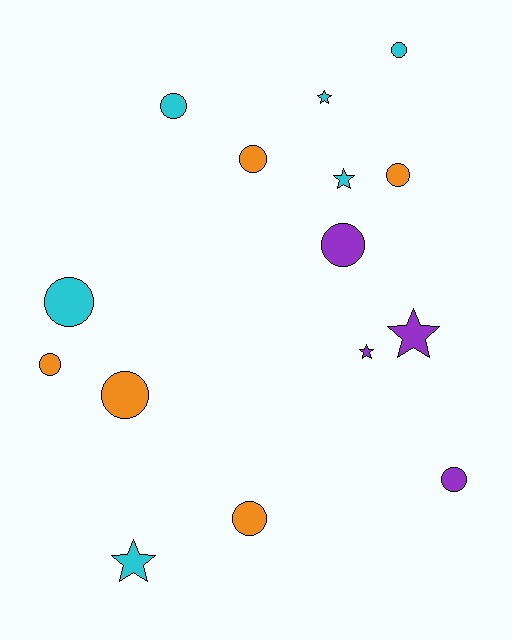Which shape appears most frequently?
Circle, with 10 objects.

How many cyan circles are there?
There are 3 cyan circles.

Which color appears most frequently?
Cyan, with 6 objects.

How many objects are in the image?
There are 15 objects.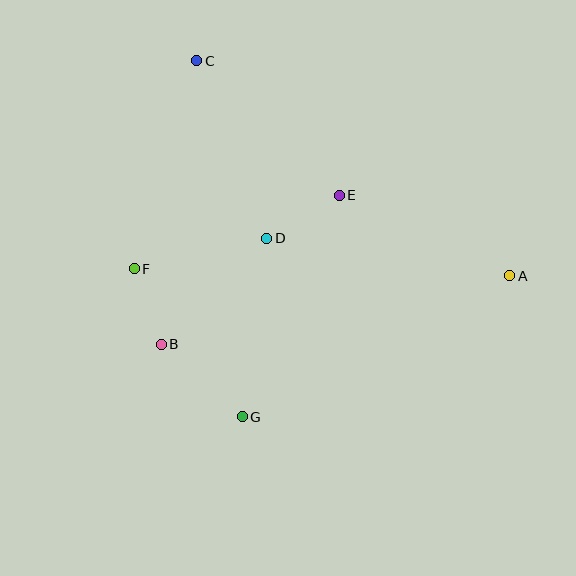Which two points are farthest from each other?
Points A and C are farthest from each other.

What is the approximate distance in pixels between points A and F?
The distance between A and F is approximately 375 pixels.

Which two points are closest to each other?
Points B and F are closest to each other.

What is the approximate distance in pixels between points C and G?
The distance between C and G is approximately 359 pixels.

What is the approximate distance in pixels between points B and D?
The distance between B and D is approximately 150 pixels.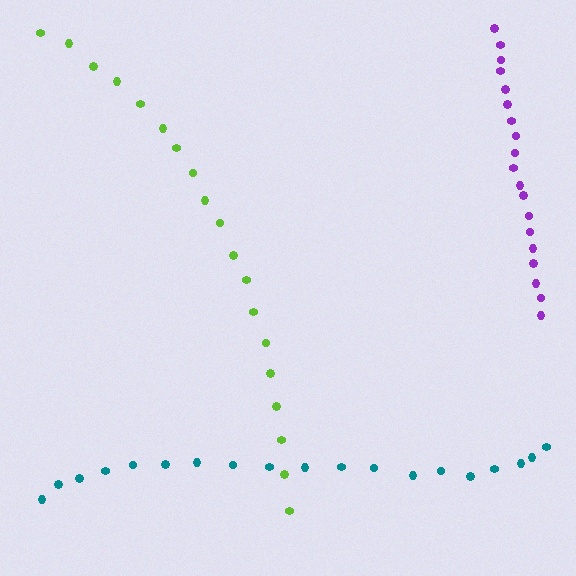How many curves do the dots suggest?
There are 3 distinct paths.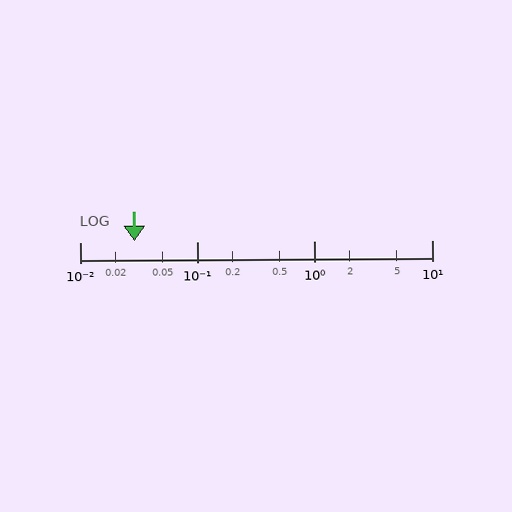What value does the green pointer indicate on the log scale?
The pointer indicates approximately 0.029.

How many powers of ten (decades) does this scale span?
The scale spans 3 decades, from 0.01 to 10.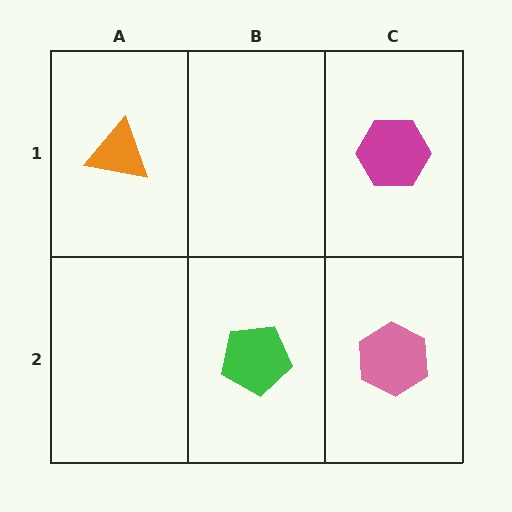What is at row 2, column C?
A pink hexagon.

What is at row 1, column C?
A magenta hexagon.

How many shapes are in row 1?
2 shapes.